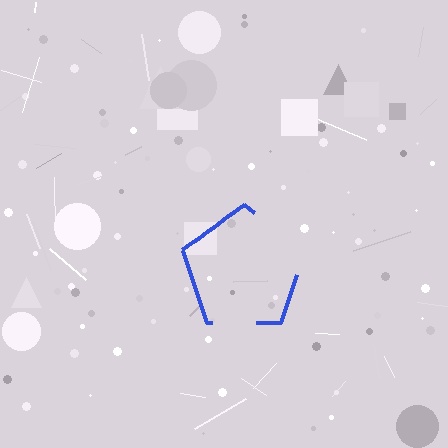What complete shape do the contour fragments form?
The contour fragments form a pentagon.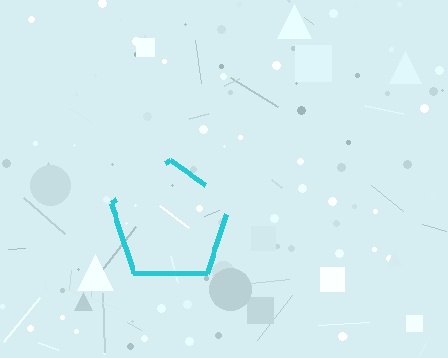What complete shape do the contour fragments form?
The contour fragments form a pentagon.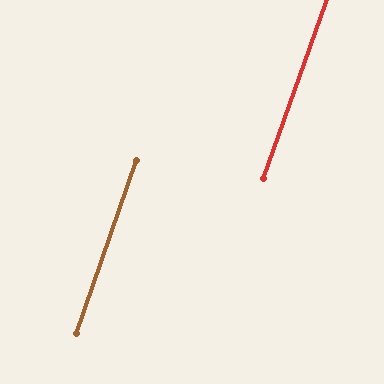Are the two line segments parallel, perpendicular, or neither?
Parallel — their directions differ by only 0.0°.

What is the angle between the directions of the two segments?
Approximately 0 degrees.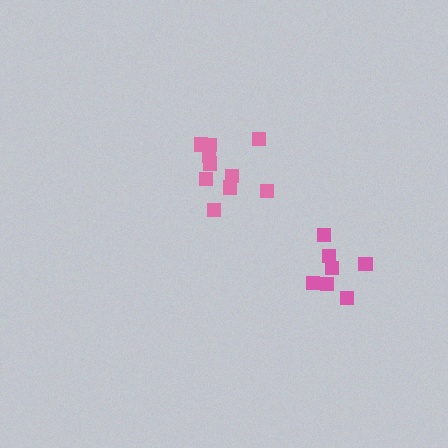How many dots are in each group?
Group 1: 7 dots, Group 2: 10 dots (17 total).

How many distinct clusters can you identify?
There are 2 distinct clusters.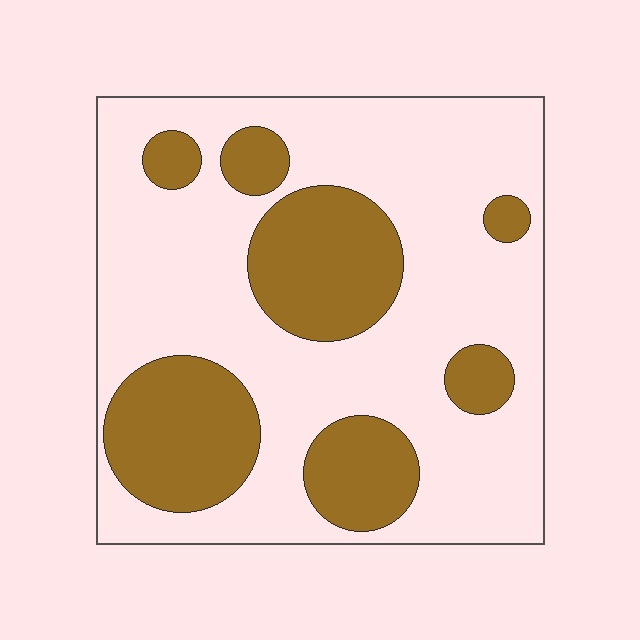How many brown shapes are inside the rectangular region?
7.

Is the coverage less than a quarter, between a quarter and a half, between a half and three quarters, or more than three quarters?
Between a quarter and a half.